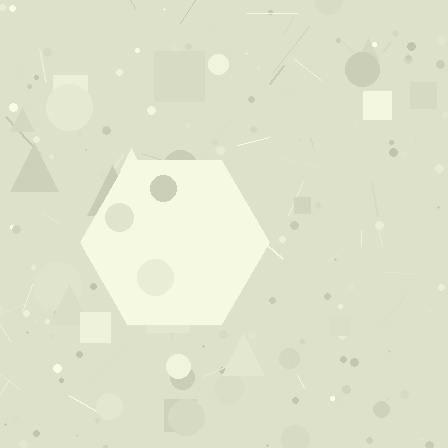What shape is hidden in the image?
A hexagon is hidden in the image.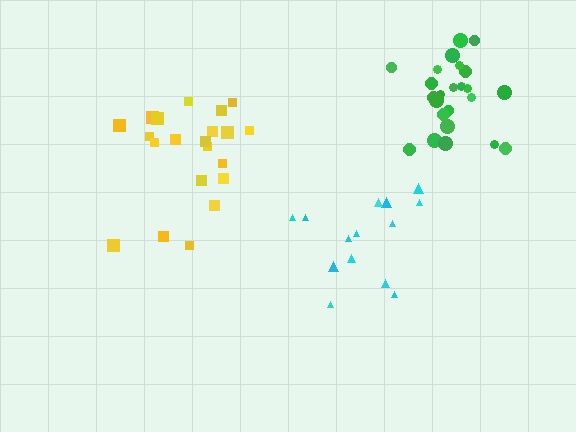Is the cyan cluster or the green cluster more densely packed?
Green.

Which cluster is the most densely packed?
Green.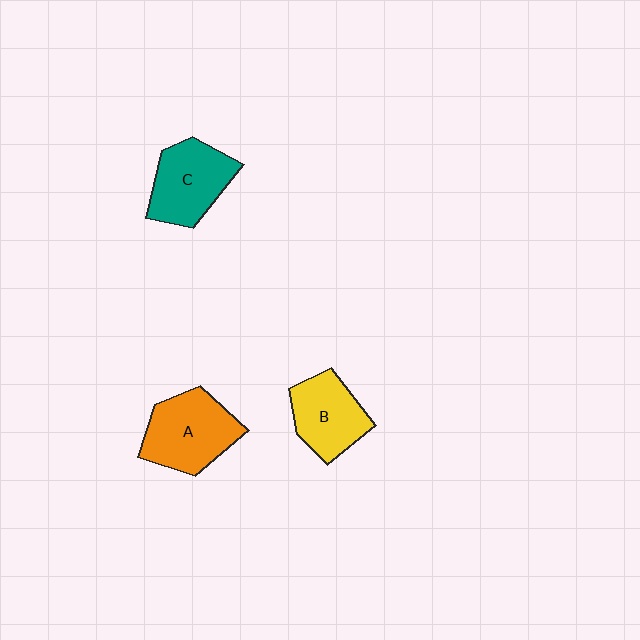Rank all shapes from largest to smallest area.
From largest to smallest: A (orange), C (teal), B (yellow).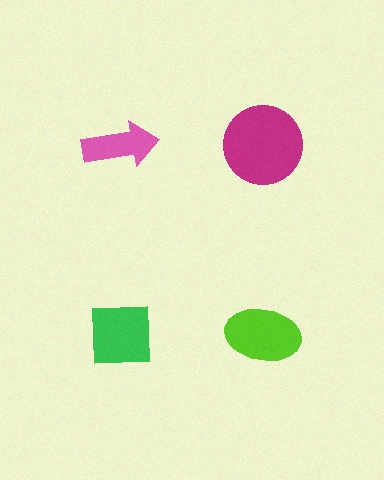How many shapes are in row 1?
2 shapes.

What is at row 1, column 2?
A magenta circle.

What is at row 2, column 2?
A lime ellipse.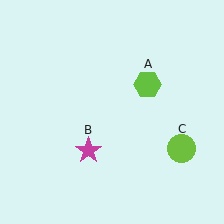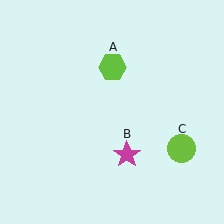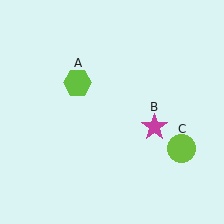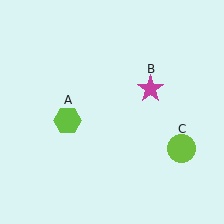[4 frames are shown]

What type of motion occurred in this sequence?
The lime hexagon (object A), magenta star (object B) rotated counterclockwise around the center of the scene.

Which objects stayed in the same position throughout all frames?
Lime circle (object C) remained stationary.